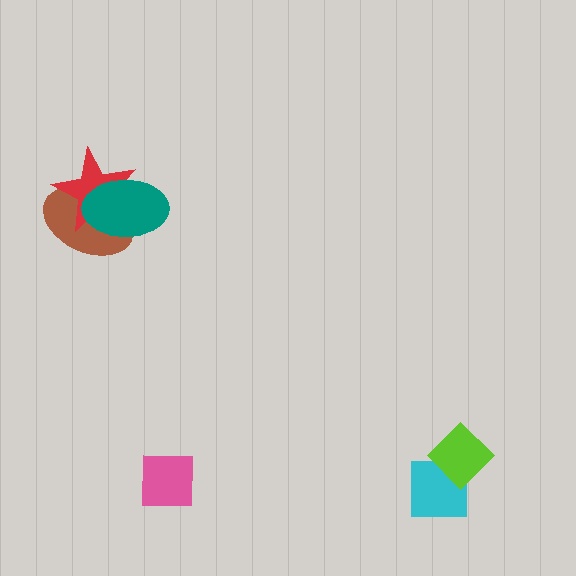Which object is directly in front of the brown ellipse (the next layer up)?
The red star is directly in front of the brown ellipse.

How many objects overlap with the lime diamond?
1 object overlaps with the lime diamond.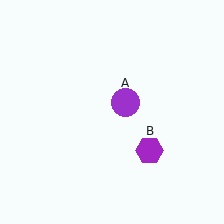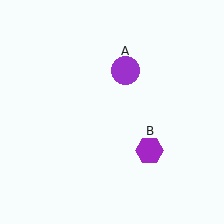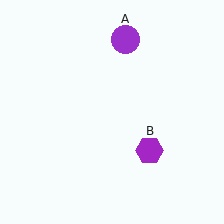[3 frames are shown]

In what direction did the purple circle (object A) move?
The purple circle (object A) moved up.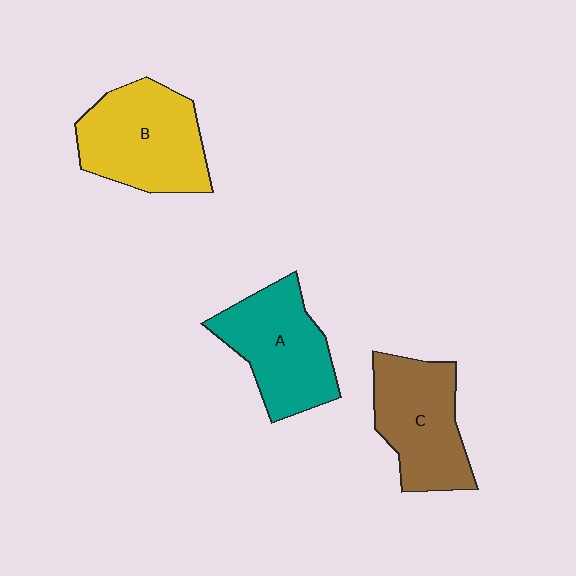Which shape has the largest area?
Shape B (yellow).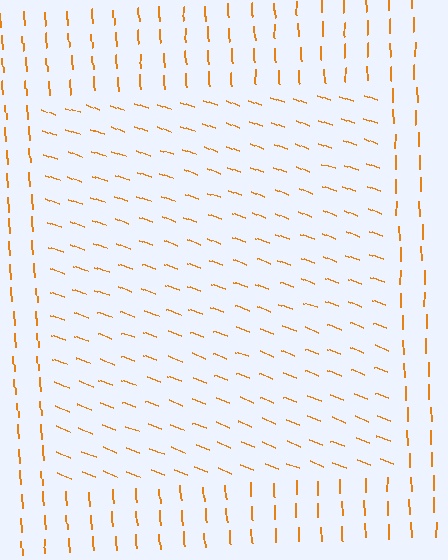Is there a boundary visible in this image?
Yes, there is a texture boundary formed by a change in line orientation.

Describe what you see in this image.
The image is filled with small orange line segments. A rectangle region in the image has lines oriented differently from the surrounding lines, creating a visible texture boundary.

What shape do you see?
I see a rectangle.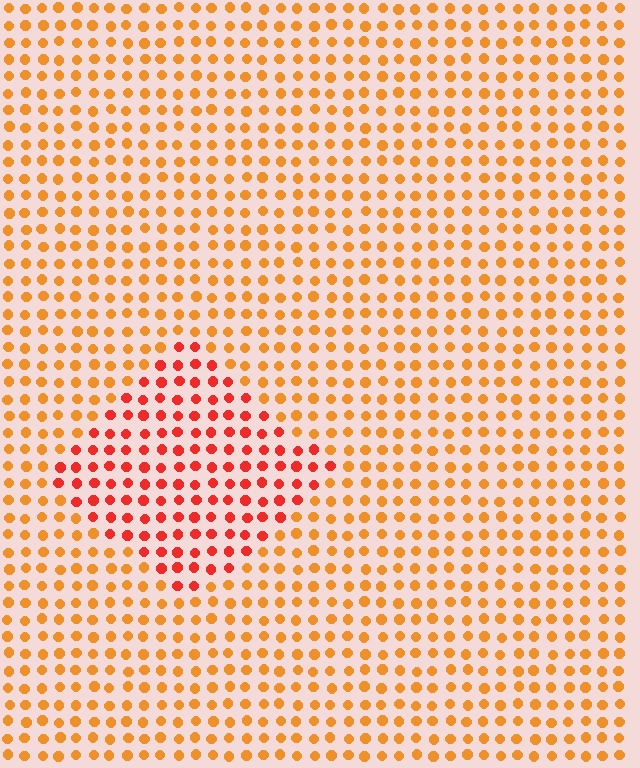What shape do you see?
I see a diamond.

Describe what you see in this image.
The image is filled with small orange elements in a uniform arrangement. A diamond-shaped region is visible where the elements are tinted to a slightly different hue, forming a subtle color boundary.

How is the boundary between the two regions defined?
The boundary is defined purely by a slight shift in hue (about 31 degrees). Spacing, size, and orientation are identical on both sides.